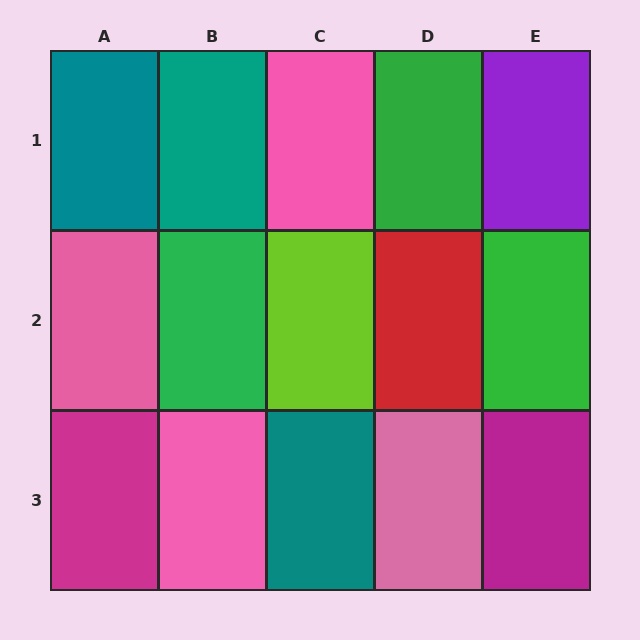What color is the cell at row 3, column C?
Teal.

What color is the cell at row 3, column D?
Pink.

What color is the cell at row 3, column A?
Magenta.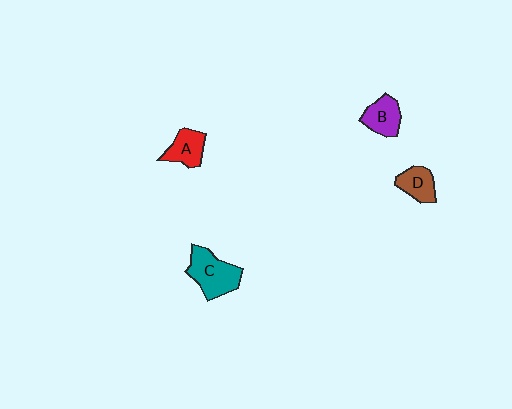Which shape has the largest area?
Shape C (teal).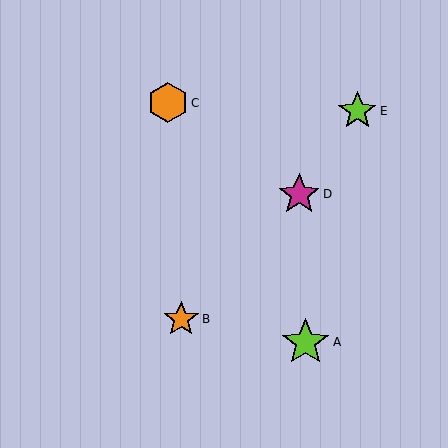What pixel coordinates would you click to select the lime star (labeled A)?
Click at (306, 343) to select the lime star A.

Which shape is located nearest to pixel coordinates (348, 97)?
The lime star (labeled E) at (357, 111) is nearest to that location.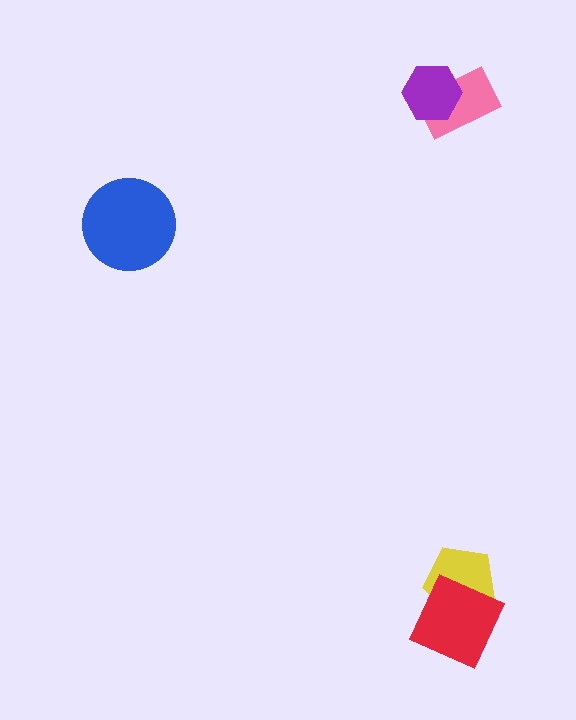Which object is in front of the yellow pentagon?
The red square is in front of the yellow pentagon.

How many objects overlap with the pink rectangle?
1 object overlaps with the pink rectangle.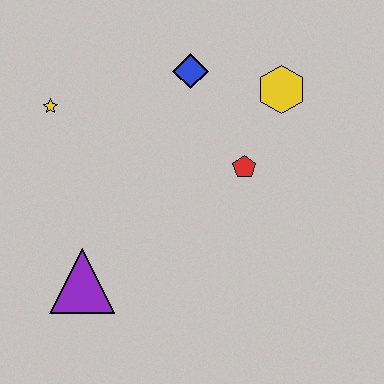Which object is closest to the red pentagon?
The yellow hexagon is closest to the red pentagon.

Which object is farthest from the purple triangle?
The yellow hexagon is farthest from the purple triangle.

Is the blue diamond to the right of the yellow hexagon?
No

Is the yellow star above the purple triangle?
Yes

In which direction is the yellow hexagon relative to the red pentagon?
The yellow hexagon is above the red pentagon.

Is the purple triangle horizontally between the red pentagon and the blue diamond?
No